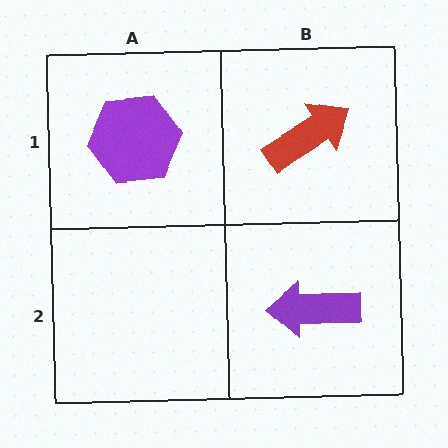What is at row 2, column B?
A purple arrow.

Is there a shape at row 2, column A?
No, that cell is empty.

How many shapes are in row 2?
1 shape.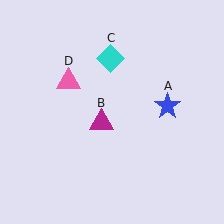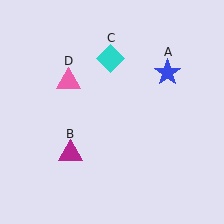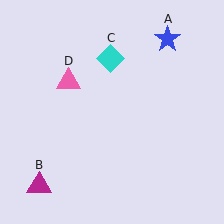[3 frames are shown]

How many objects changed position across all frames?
2 objects changed position: blue star (object A), magenta triangle (object B).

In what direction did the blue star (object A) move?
The blue star (object A) moved up.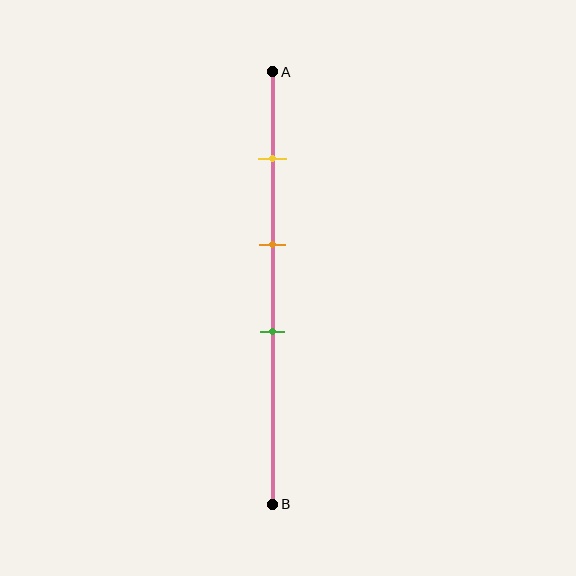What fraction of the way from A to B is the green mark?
The green mark is approximately 60% (0.6) of the way from A to B.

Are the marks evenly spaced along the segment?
Yes, the marks are approximately evenly spaced.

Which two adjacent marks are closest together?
The orange and green marks are the closest adjacent pair.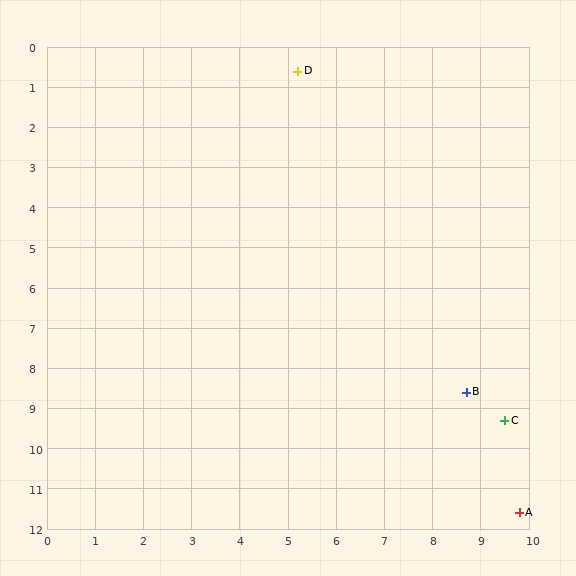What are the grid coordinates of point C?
Point C is at approximately (9.5, 9.3).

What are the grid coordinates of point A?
Point A is at approximately (9.8, 11.6).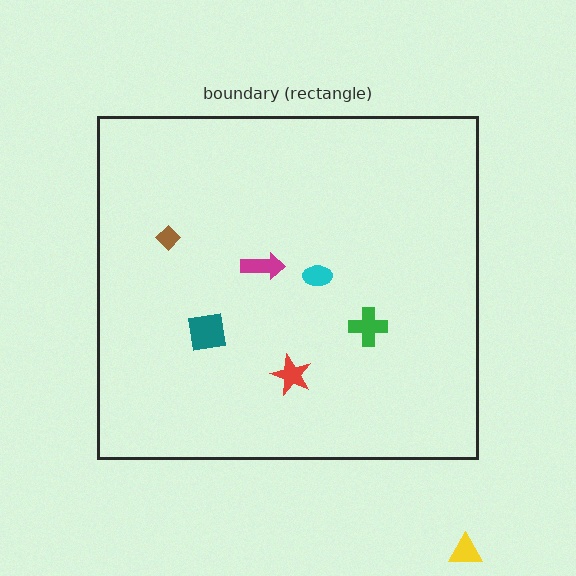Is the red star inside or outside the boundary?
Inside.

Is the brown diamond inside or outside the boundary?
Inside.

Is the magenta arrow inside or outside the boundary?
Inside.